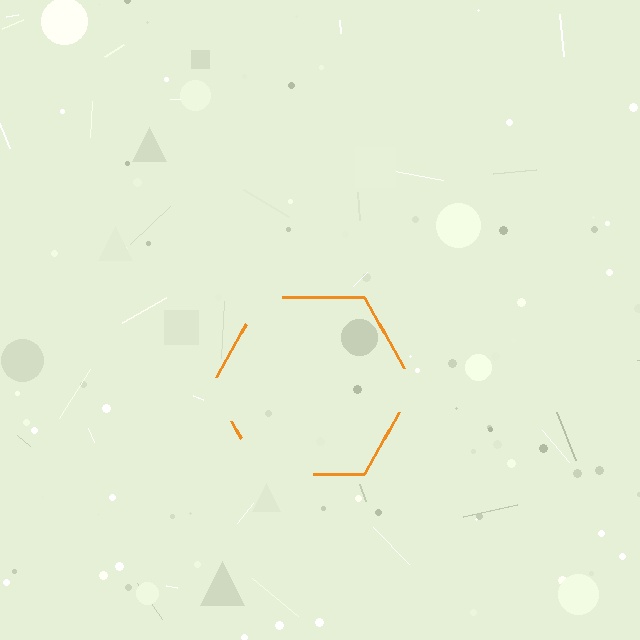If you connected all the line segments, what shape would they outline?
They would outline a hexagon.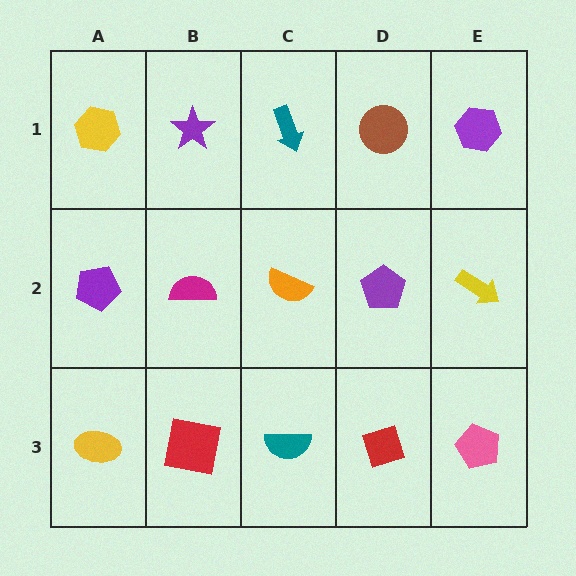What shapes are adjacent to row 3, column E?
A yellow arrow (row 2, column E), a red diamond (row 3, column D).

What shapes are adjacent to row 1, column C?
An orange semicircle (row 2, column C), a purple star (row 1, column B), a brown circle (row 1, column D).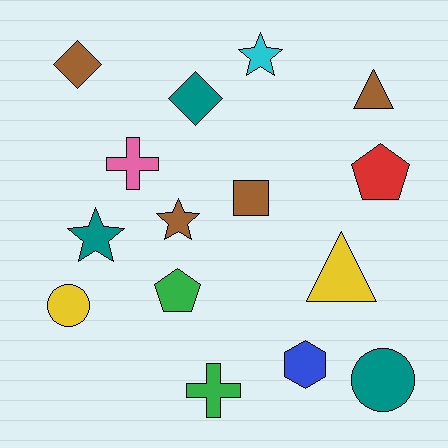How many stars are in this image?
There are 3 stars.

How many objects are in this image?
There are 15 objects.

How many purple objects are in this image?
There are no purple objects.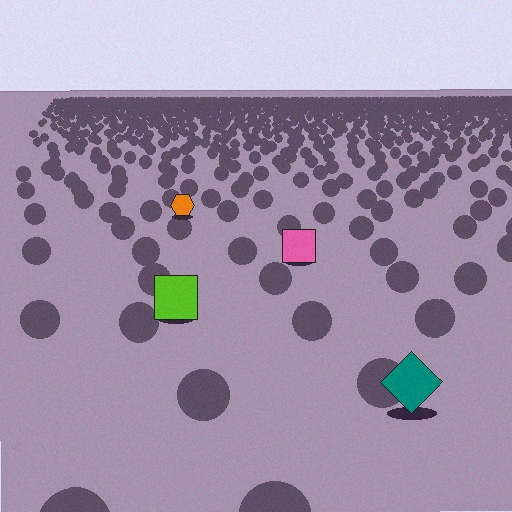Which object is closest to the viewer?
The teal diamond is closest. The texture marks near it are larger and more spread out.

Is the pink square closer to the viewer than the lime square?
No. The lime square is closer — you can tell from the texture gradient: the ground texture is coarser near it.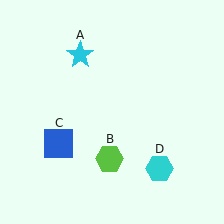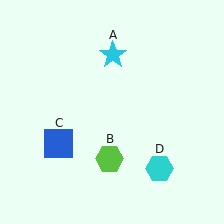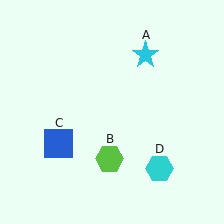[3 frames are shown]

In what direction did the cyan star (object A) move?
The cyan star (object A) moved right.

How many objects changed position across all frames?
1 object changed position: cyan star (object A).